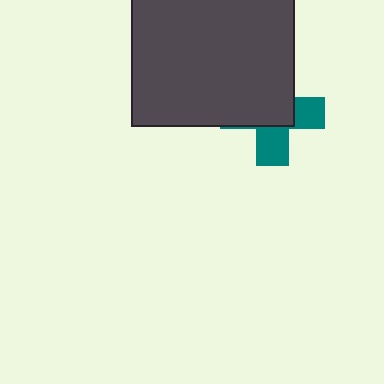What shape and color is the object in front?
The object in front is a dark gray rectangle.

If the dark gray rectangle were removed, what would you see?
You would see the complete teal cross.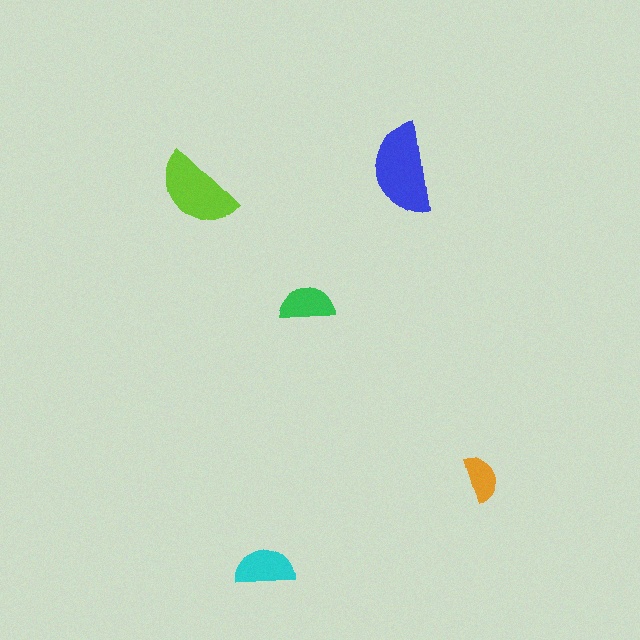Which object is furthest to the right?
The orange semicircle is rightmost.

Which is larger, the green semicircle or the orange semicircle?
The green one.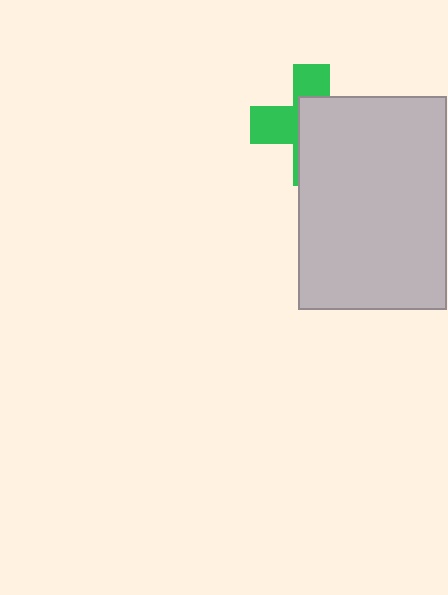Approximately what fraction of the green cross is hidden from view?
Roughly 58% of the green cross is hidden behind the light gray rectangle.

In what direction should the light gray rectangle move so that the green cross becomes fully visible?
The light gray rectangle should move right. That is the shortest direction to clear the overlap and leave the green cross fully visible.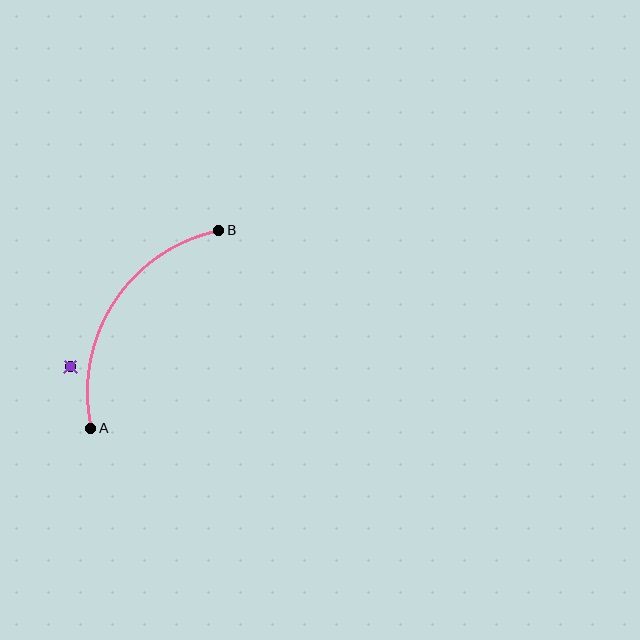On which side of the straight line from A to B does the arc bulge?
The arc bulges to the left of the straight line connecting A and B.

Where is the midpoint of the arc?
The arc midpoint is the point on the curve farthest from the straight line joining A and B. It sits to the left of that line.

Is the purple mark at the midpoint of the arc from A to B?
No — the purple mark does not lie on the arc at all. It sits slightly outside the curve.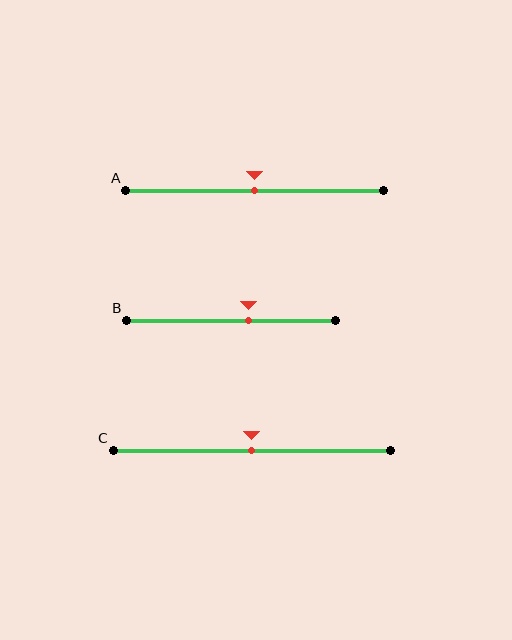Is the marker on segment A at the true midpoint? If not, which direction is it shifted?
Yes, the marker on segment A is at the true midpoint.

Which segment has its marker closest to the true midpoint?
Segment A has its marker closest to the true midpoint.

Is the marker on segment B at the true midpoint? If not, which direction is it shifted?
No, the marker on segment B is shifted to the right by about 8% of the segment length.